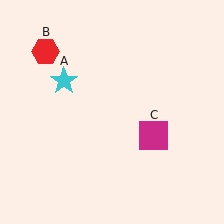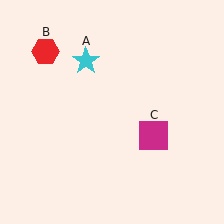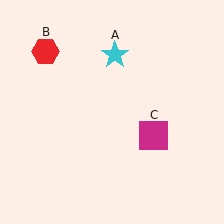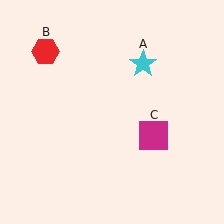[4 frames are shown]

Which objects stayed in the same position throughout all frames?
Red hexagon (object B) and magenta square (object C) remained stationary.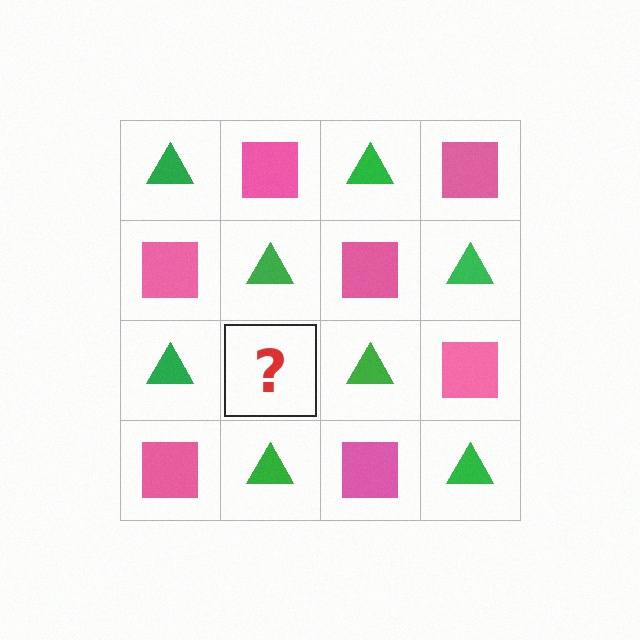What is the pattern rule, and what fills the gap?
The rule is that it alternates green triangle and pink square in a checkerboard pattern. The gap should be filled with a pink square.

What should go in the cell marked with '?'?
The missing cell should contain a pink square.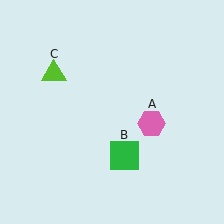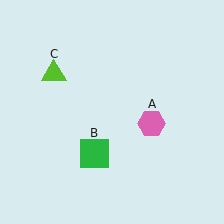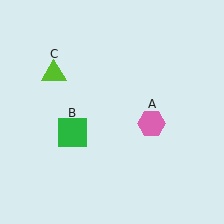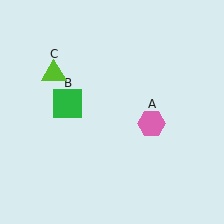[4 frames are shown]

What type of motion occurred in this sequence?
The green square (object B) rotated clockwise around the center of the scene.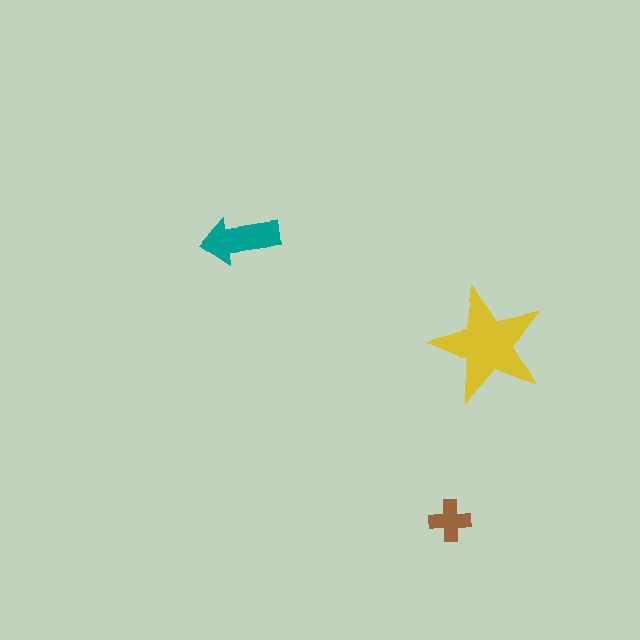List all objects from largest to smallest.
The yellow star, the teal arrow, the brown cross.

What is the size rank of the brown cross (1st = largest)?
3rd.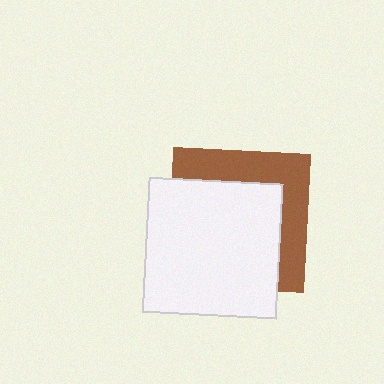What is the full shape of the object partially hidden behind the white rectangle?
The partially hidden object is a brown square.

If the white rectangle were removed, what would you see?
You would see the complete brown square.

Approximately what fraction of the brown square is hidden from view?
Roughly 63% of the brown square is hidden behind the white rectangle.